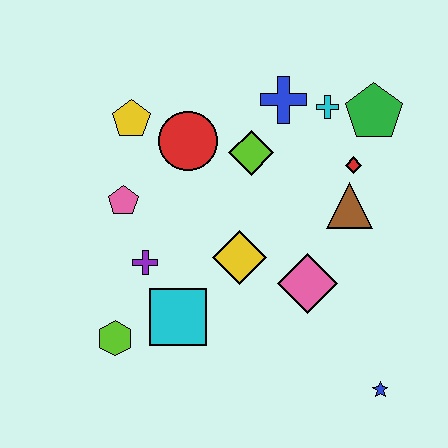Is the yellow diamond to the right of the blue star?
No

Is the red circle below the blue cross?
Yes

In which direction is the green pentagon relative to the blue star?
The green pentagon is above the blue star.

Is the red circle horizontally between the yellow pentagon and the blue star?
Yes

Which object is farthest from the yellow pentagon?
The blue star is farthest from the yellow pentagon.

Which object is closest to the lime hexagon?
The cyan square is closest to the lime hexagon.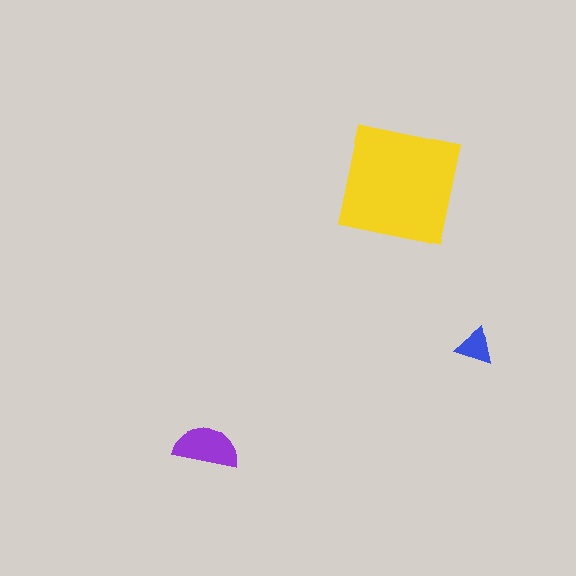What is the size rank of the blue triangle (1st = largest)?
3rd.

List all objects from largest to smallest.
The yellow square, the purple semicircle, the blue triangle.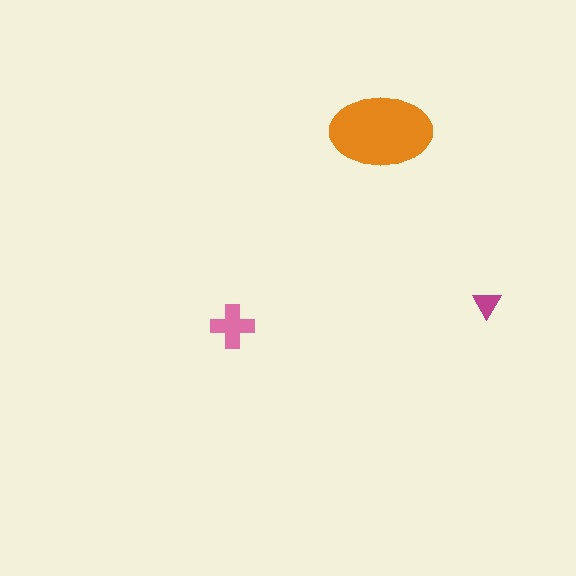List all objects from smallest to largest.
The magenta triangle, the pink cross, the orange ellipse.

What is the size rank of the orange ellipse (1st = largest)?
1st.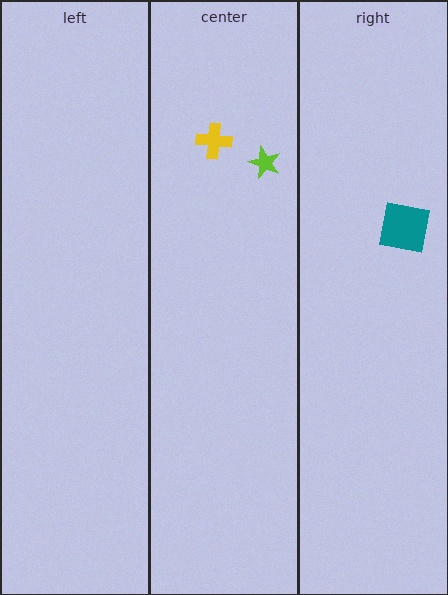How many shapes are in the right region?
1.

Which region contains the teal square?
The right region.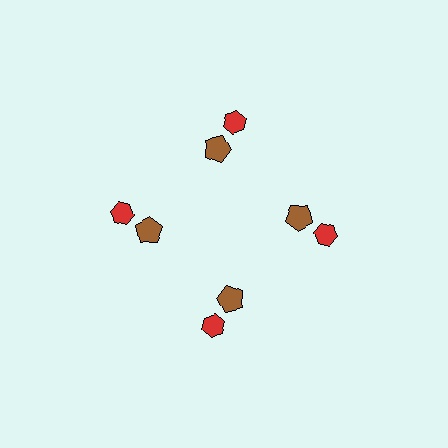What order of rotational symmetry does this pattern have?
This pattern has 4-fold rotational symmetry.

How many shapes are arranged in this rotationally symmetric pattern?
There are 8 shapes, arranged in 4 groups of 2.